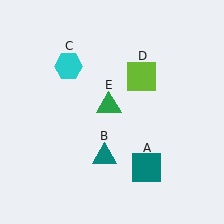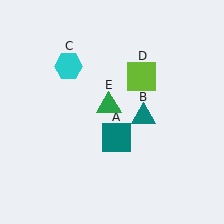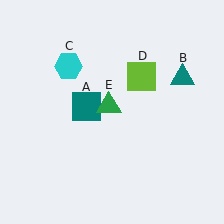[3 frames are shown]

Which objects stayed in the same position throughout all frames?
Cyan hexagon (object C) and lime square (object D) and green triangle (object E) remained stationary.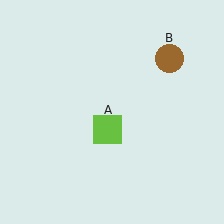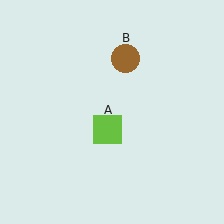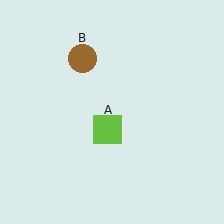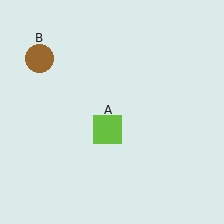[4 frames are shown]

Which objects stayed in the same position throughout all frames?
Lime square (object A) remained stationary.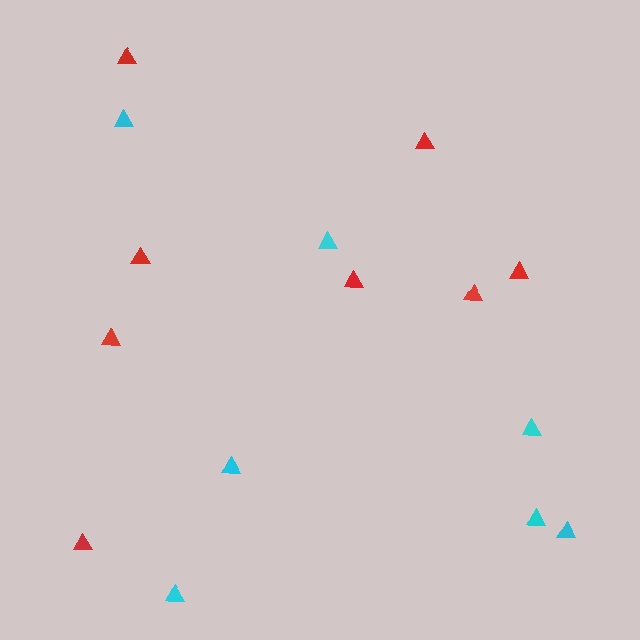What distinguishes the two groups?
There are 2 groups: one group of cyan triangles (7) and one group of red triangles (8).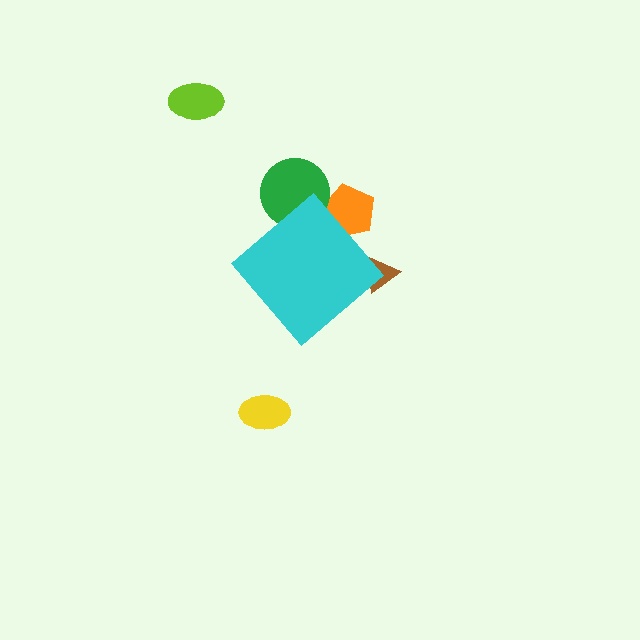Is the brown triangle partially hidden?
Yes, the brown triangle is partially hidden behind the cyan diamond.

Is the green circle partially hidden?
Yes, the green circle is partially hidden behind the cyan diamond.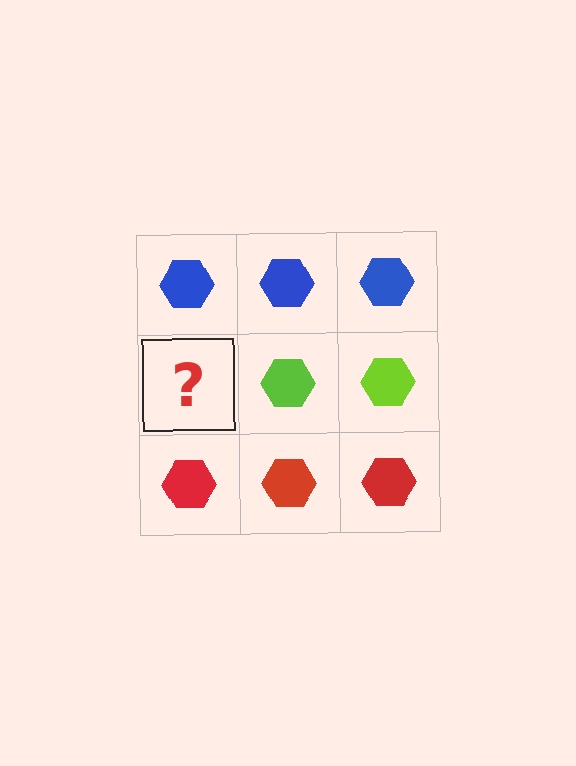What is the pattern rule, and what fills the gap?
The rule is that each row has a consistent color. The gap should be filled with a lime hexagon.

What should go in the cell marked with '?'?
The missing cell should contain a lime hexagon.